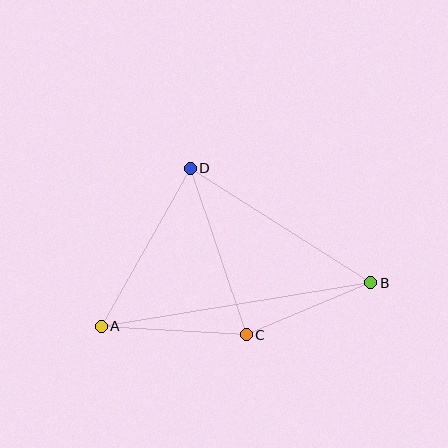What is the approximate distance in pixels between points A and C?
The distance between A and C is approximately 145 pixels.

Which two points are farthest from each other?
Points A and B are farthest from each other.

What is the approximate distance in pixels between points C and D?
The distance between C and D is approximately 176 pixels.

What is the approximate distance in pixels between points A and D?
The distance between A and D is approximately 181 pixels.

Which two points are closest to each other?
Points B and C are closest to each other.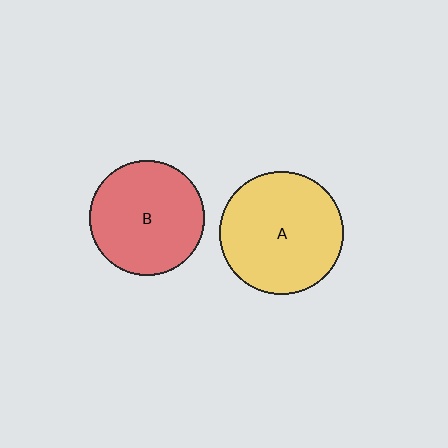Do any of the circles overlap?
No, none of the circles overlap.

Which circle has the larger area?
Circle A (yellow).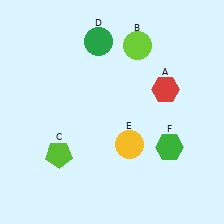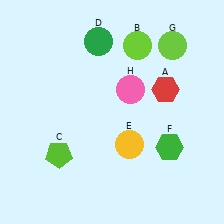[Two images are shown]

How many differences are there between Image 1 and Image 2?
There are 2 differences between the two images.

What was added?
A lime circle (G), a pink circle (H) were added in Image 2.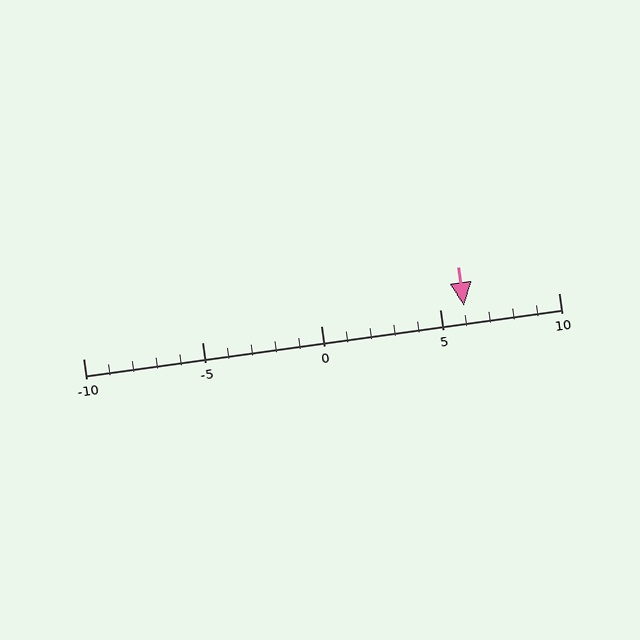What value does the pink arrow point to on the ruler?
The pink arrow points to approximately 6.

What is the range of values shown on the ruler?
The ruler shows values from -10 to 10.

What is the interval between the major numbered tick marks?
The major tick marks are spaced 5 units apart.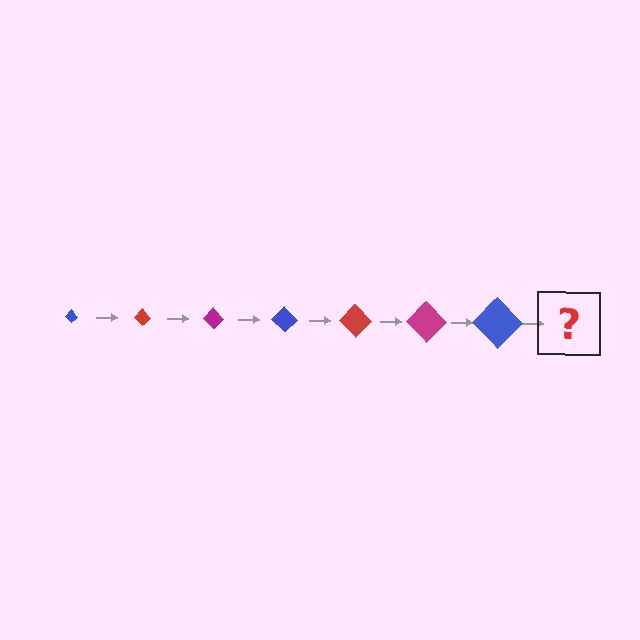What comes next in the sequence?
The next element should be a red diamond, larger than the previous one.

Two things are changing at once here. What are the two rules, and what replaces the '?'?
The two rules are that the diamond grows larger each step and the color cycles through blue, red, and magenta. The '?' should be a red diamond, larger than the previous one.